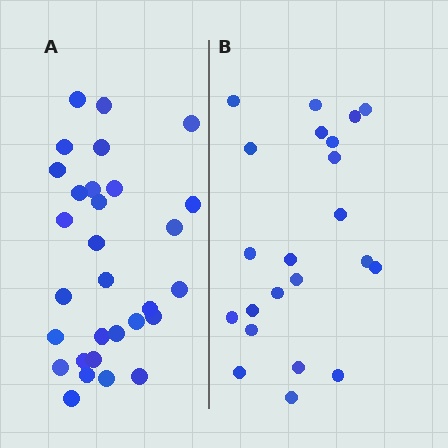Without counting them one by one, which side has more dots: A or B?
Region A (the left region) has more dots.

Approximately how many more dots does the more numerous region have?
Region A has roughly 8 or so more dots than region B.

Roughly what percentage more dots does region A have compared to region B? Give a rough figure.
About 35% more.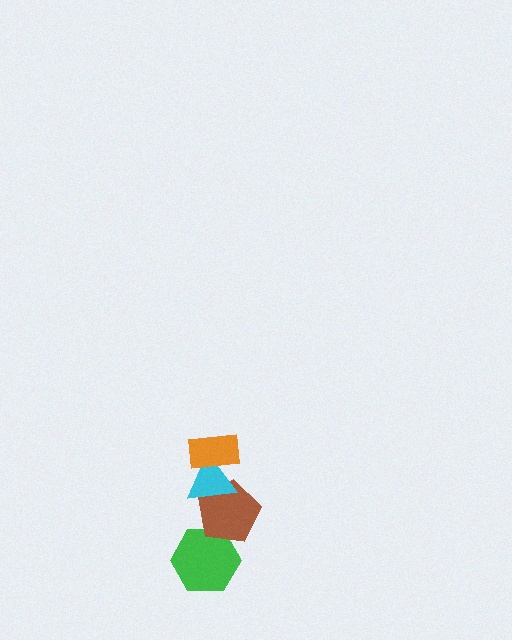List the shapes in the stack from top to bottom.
From top to bottom: the orange rectangle, the cyan triangle, the brown pentagon, the green hexagon.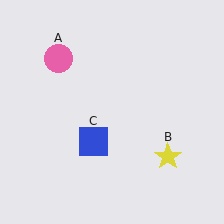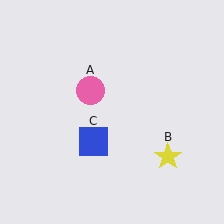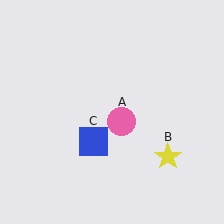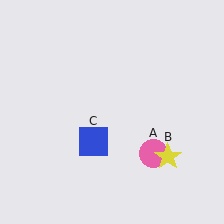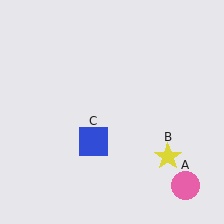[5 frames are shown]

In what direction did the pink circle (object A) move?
The pink circle (object A) moved down and to the right.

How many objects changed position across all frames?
1 object changed position: pink circle (object A).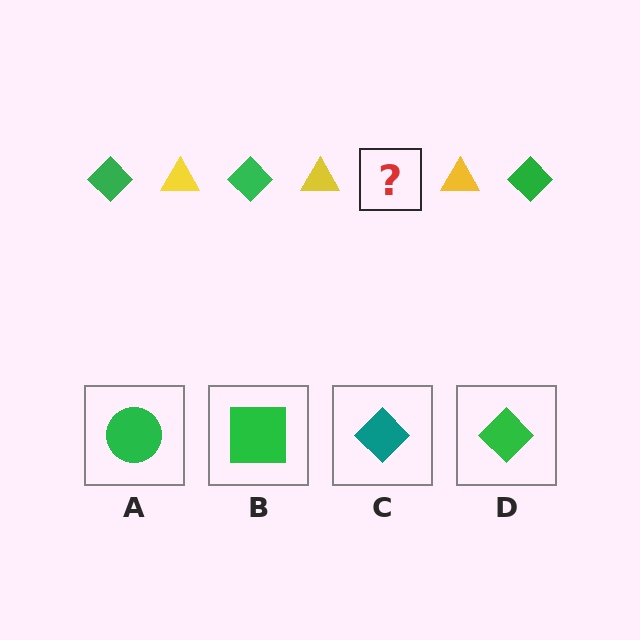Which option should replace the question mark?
Option D.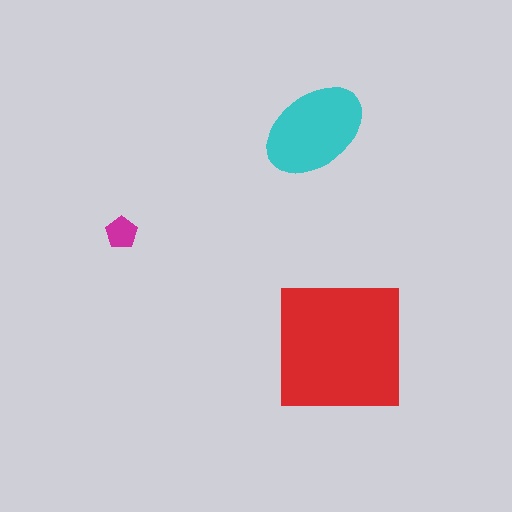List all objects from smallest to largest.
The magenta pentagon, the cyan ellipse, the red square.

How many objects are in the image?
There are 3 objects in the image.